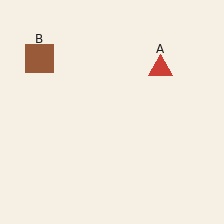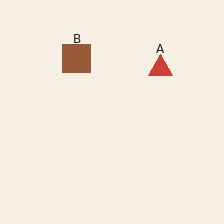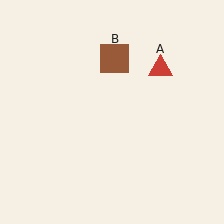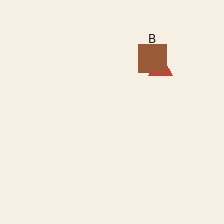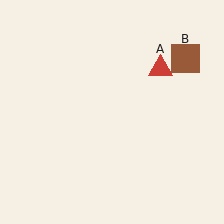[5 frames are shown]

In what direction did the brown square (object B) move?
The brown square (object B) moved right.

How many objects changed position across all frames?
1 object changed position: brown square (object B).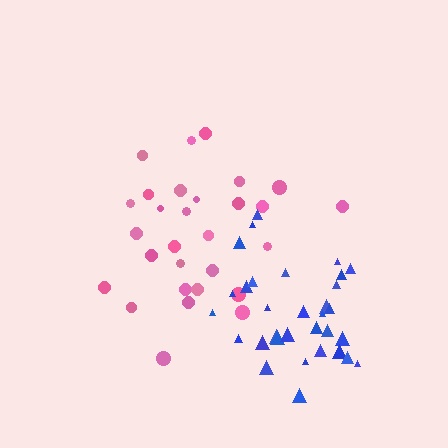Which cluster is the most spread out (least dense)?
Pink.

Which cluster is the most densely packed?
Blue.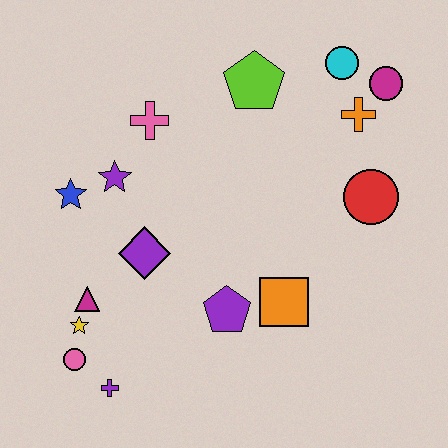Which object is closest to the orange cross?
The magenta circle is closest to the orange cross.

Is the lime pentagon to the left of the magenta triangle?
No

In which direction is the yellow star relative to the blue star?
The yellow star is below the blue star.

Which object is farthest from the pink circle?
The magenta circle is farthest from the pink circle.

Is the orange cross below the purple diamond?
No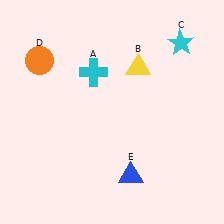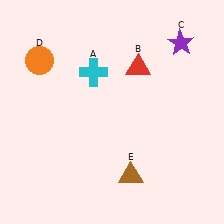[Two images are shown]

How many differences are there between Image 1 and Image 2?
There are 3 differences between the two images.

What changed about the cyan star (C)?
In Image 1, C is cyan. In Image 2, it changed to purple.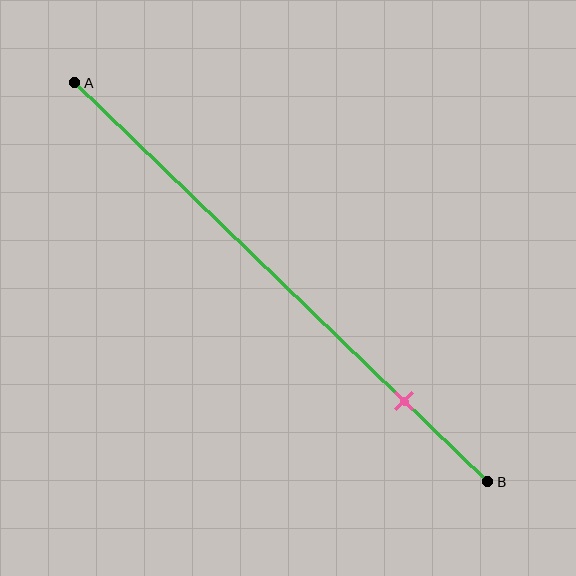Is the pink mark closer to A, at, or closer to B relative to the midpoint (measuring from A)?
The pink mark is closer to point B than the midpoint of segment AB.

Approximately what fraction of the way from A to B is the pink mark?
The pink mark is approximately 80% of the way from A to B.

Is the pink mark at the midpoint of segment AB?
No, the mark is at about 80% from A, not at the 50% midpoint.